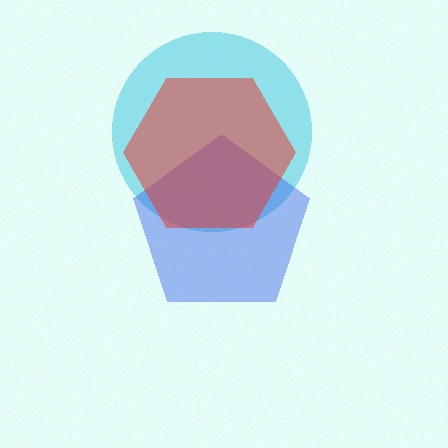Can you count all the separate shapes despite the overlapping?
Yes, there are 3 separate shapes.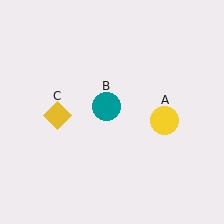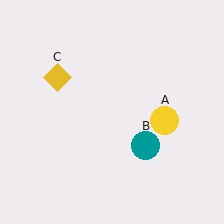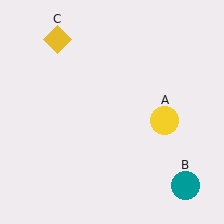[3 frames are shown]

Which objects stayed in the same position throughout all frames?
Yellow circle (object A) remained stationary.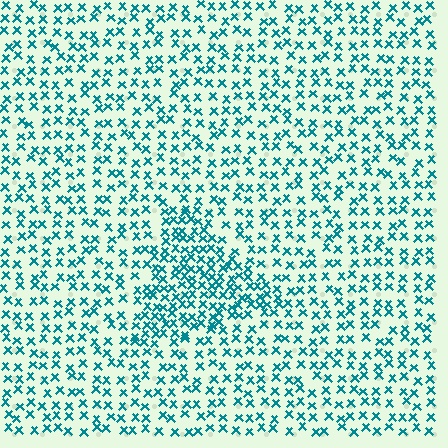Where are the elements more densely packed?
The elements are more densely packed inside the triangle boundary.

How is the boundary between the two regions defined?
The boundary is defined by a change in element density (approximately 1.9x ratio). All elements are the same color, size, and shape.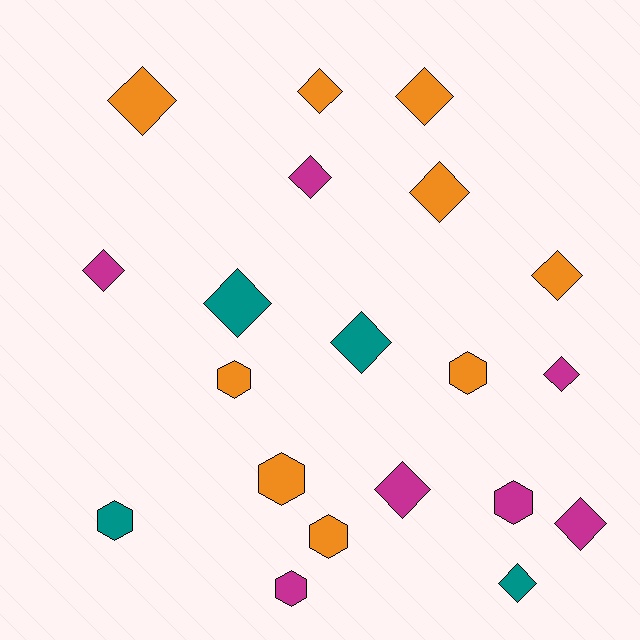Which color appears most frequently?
Orange, with 9 objects.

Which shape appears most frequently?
Diamond, with 13 objects.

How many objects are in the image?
There are 20 objects.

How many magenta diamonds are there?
There are 5 magenta diamonds.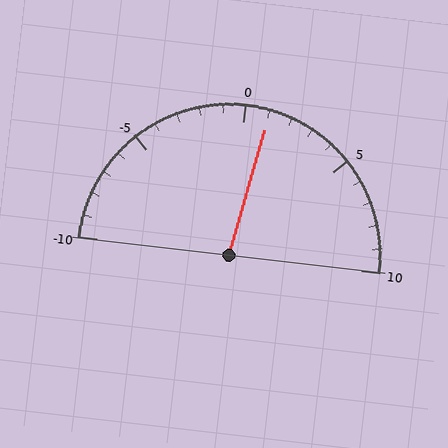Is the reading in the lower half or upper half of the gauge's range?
The reading is in the upper half of the range (-10 to 10).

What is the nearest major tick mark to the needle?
The nearest major tick mark is 0.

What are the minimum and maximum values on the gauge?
The gauge ranges from -10 to 10.